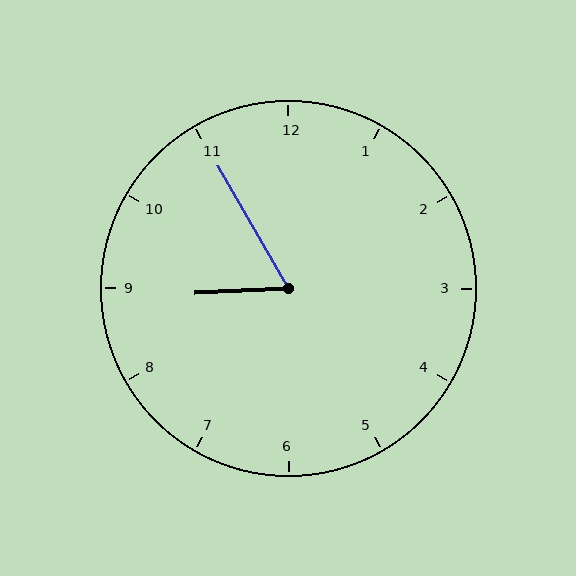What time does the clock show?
8:55.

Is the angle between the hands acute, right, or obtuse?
It is acute.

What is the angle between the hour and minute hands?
Approximately 62 degrees.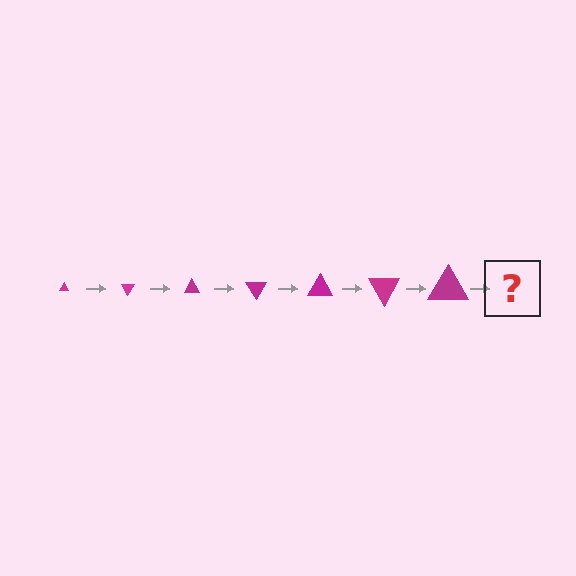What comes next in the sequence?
The next element should be a triangle, larger than the previous one and rotated 420 degrees from the start.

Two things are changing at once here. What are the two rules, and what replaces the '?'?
The two rules are that the triangle grows larger each step and it rotates 60 degrees each step. The '?' should be a triangle, larger than the previous one and rotated 420 degrees from the start.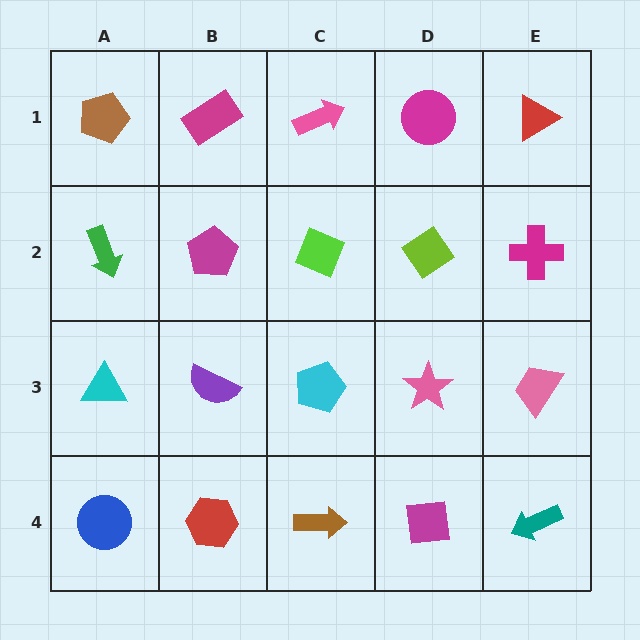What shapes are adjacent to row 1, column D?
A lime diamond (row 2, column D), a pink arrow (row 1, column C), a red triangle (row 1, column E).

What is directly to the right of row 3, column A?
A purple semicircle.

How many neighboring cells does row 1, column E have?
2.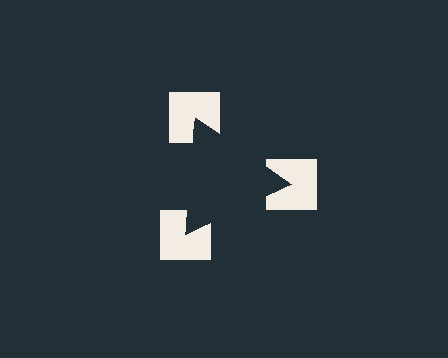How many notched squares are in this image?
There are 3 — one at each vertex of the illusory triangle.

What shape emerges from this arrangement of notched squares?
An illusory triangle — its edges are inferred from the aligned wedge cuts in the notched squares, not physically drawn.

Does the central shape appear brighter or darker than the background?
It typically appears slightly darker than the background, even though no actual brightness change is drawn.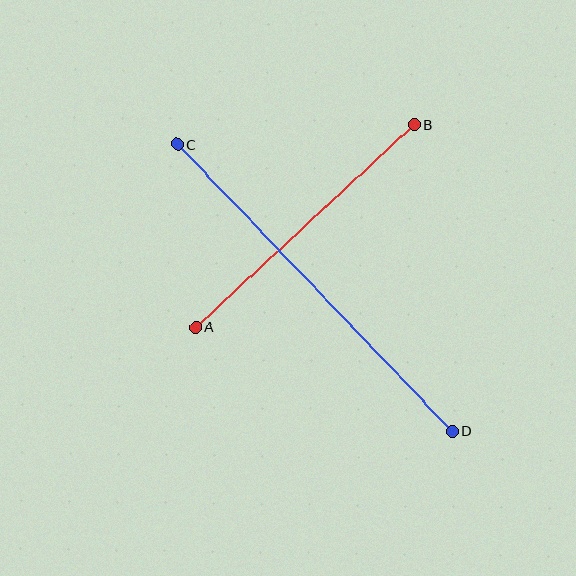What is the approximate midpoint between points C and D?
The midpoint is at approximately (315, 288) pixels.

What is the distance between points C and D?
The distance is approximately 397 pixels.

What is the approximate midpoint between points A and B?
The midpoint is at approximately (305, 226) pixels.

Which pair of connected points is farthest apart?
Points C and D are farthest apart.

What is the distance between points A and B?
The distance is approximately 298 pixels.